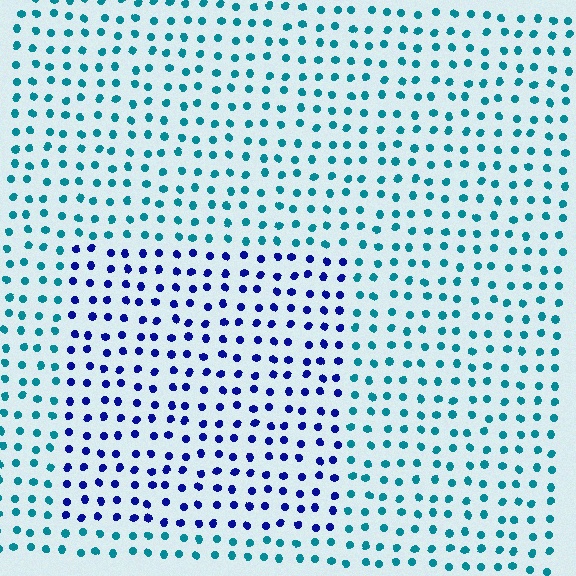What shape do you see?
I see a rectangle.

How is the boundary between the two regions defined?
The boundary is defined purely by a slight shift in hue (about 52 degrees). Spacing, size, and orientation are identical on both sides.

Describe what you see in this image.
The image is filled with small teal elements in a uniform arrangement. A rectangle-shaped region is visible where the elements are tinted to a slightly different hue, forming a subtle color boundary.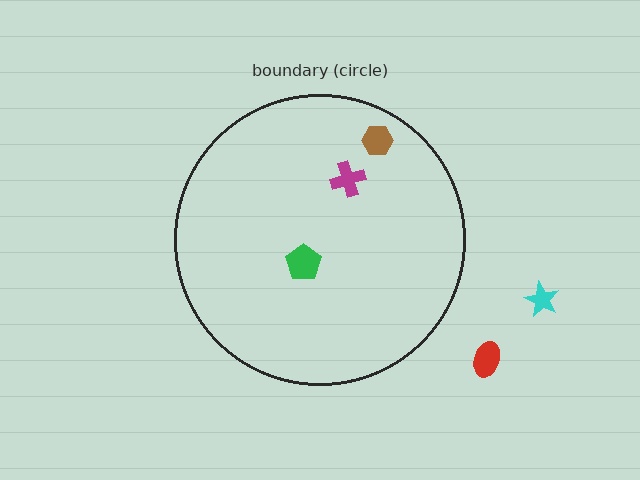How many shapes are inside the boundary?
3 inside, 2 outside.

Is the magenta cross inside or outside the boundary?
Inside.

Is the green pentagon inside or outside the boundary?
Inside.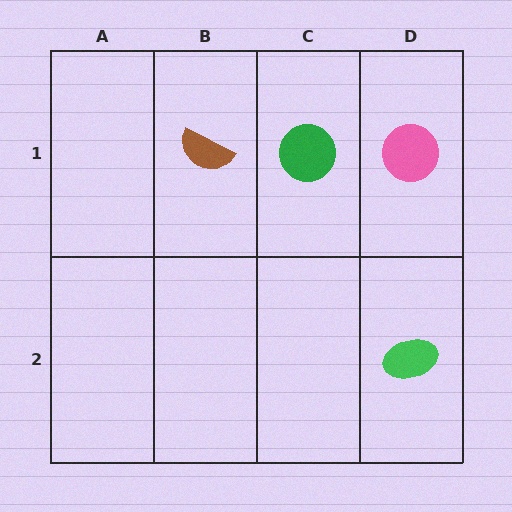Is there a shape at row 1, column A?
No, that cell is empty.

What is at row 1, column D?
A pink circle.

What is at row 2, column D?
A green ellipse.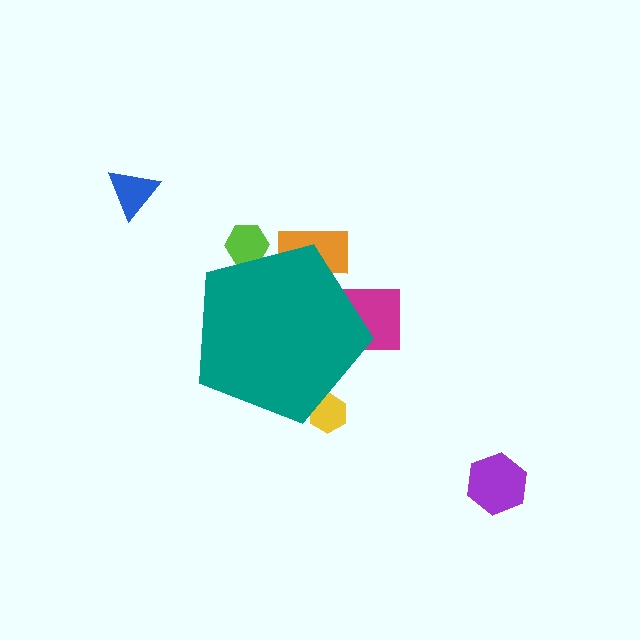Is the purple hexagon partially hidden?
No, the purple hexagon is fully visible.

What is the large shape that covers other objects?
A teal pentagon.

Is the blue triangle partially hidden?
No, the blue triangle is fully visible.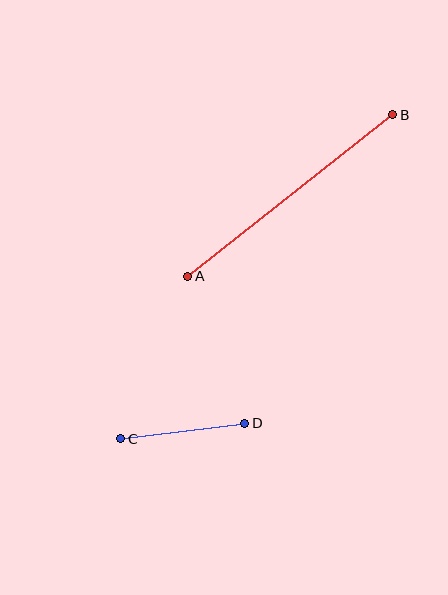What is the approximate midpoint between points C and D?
The midpoint is at approximately (183, 431) pixels.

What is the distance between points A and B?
The distance is approximately 261 pixels.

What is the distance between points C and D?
The distance is approximately 125 pixels.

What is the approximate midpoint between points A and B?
The midpoint is at approximately (290, 195) pixels.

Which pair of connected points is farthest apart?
Points A and B are farthest apart.